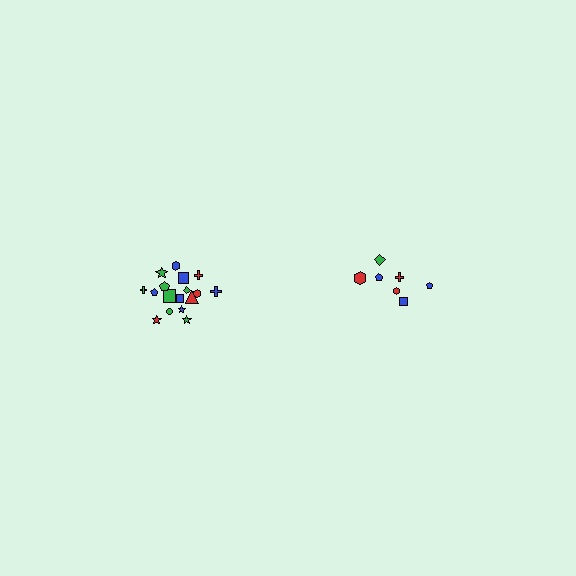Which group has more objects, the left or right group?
The left group.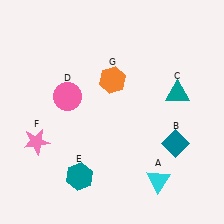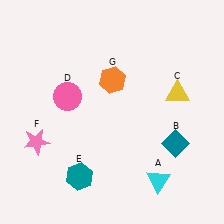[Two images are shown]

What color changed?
The triangle (C) changed from teal in Image 1 to yellow in Image 2.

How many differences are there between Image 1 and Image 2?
There is 1 difference between the two images.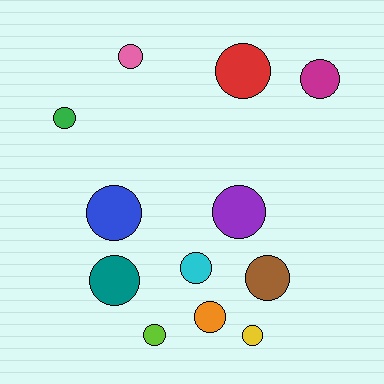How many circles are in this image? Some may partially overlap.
There are 12 circles.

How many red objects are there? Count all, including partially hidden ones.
There is 1 red object.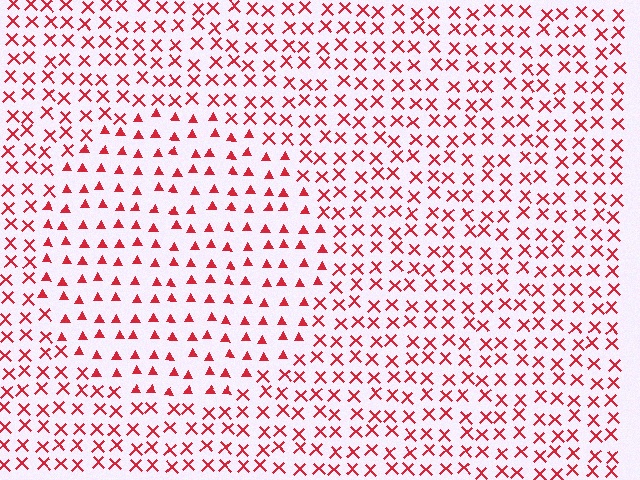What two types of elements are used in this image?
The image uses triangles inside the circle region and X marks outside it.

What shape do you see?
I see a circle.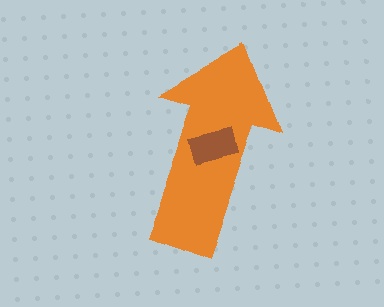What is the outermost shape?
The orange arrow.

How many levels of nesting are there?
2.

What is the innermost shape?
The brown rectangle.